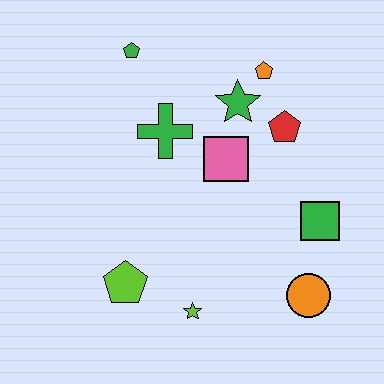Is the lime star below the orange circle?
Yes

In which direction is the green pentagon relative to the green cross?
The green pentagon is above the green cross.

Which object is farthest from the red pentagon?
The lime pentagon is farthest from the red pentagon.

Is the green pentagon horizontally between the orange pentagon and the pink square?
No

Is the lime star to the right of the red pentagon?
No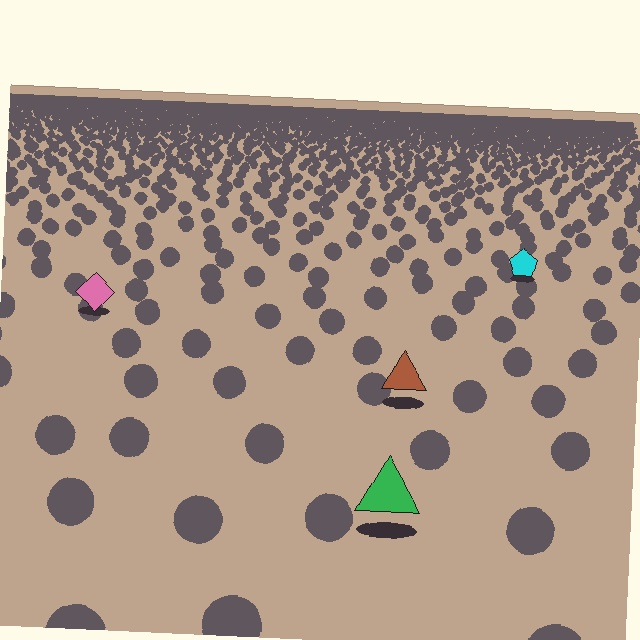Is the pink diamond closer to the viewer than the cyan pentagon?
Yes. The pink diamond is closer — you can tell from the texture gradient: the ground texture is coarser near it.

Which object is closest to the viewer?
The green triangle is closest. The texture marks near it are larger and more spread out.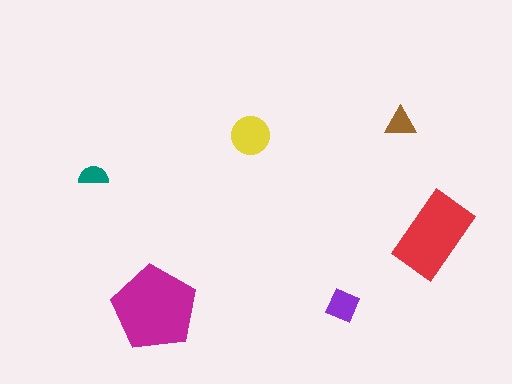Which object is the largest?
The magenta pentagon.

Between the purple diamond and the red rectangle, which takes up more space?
The red rectangle.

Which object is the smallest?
The teal semicircle.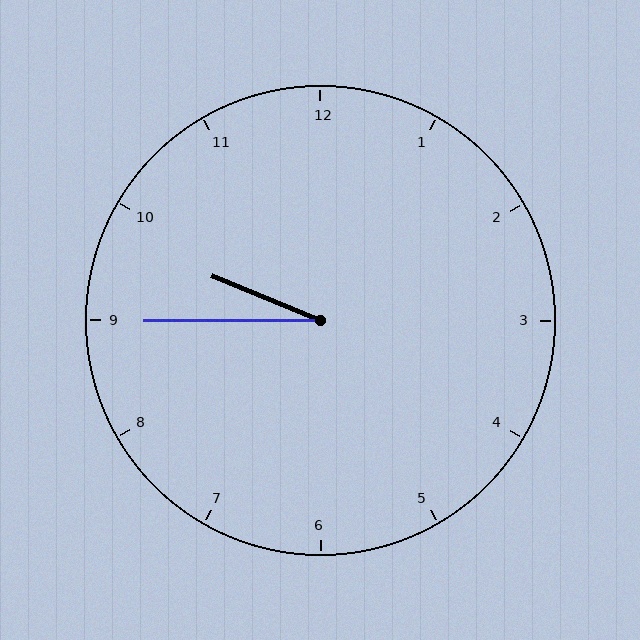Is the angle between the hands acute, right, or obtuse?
It is acute.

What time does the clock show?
9:45.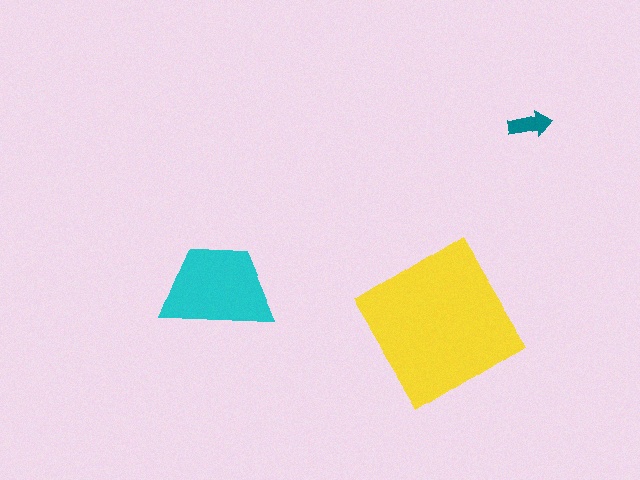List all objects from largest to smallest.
The yellow diamond, the cyan trapezoid, the teal arrow.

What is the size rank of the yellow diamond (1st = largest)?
1st.